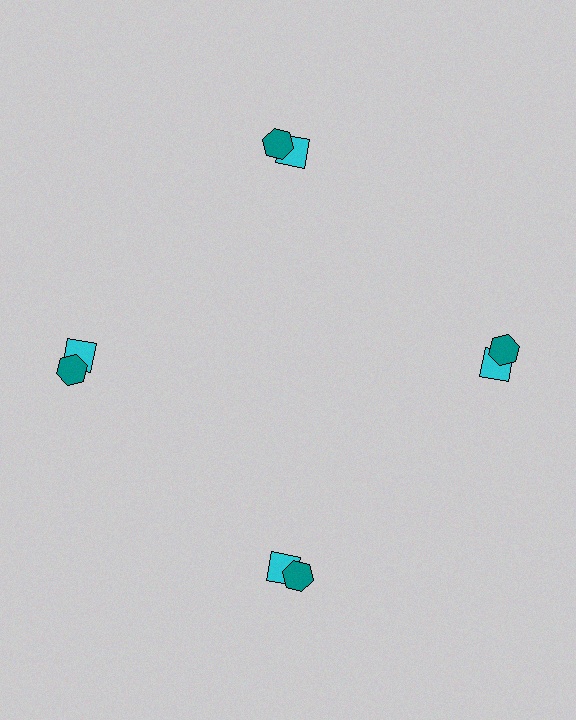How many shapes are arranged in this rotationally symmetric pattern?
There are 8 shapes, arranged in 4 groups of 2.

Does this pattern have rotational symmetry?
Yes, this pattern has 4-fold rotational symmetry. It looks the same after rotating 90 degrees around the center.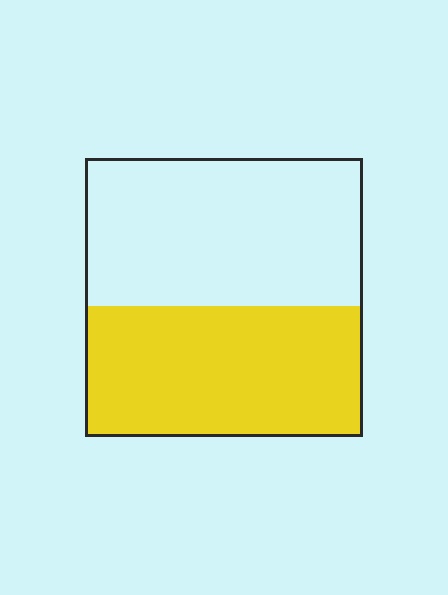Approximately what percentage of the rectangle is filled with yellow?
Approximately 45%.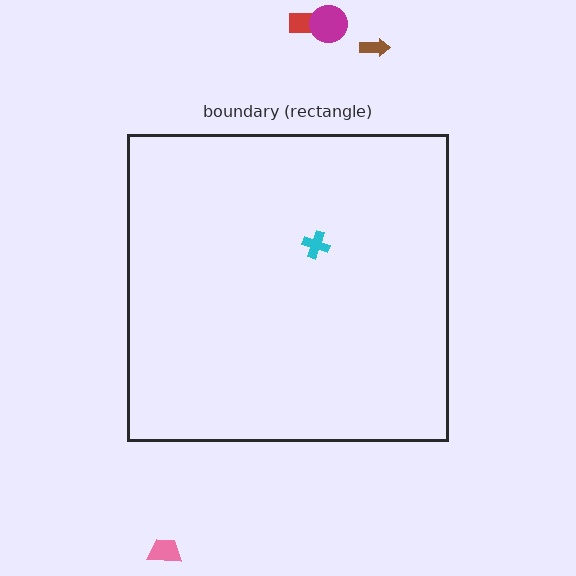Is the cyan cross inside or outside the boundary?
Inside.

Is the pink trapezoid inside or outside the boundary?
Outside.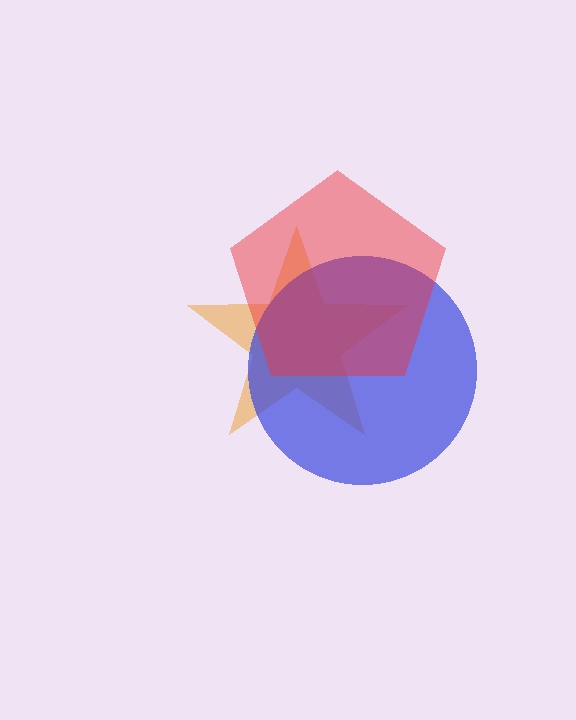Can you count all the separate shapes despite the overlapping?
Yes, there are 3 separate shapes.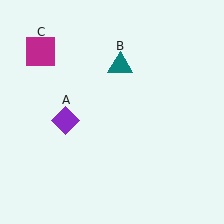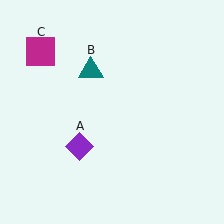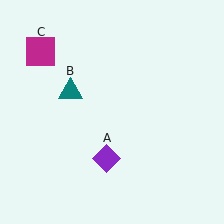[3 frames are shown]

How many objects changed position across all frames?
2 objects changed position: purple diamond (object A), teal triangle (object B).